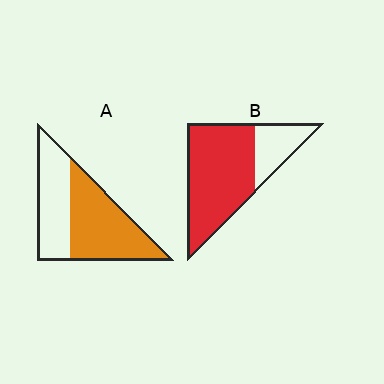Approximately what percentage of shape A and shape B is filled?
A is approximately 60% and B is approximately 75%.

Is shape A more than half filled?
Yes.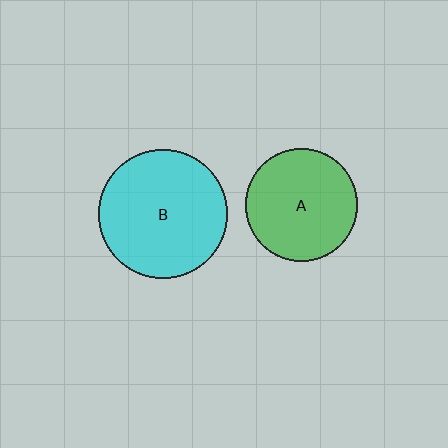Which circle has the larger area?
Circle B (cyan).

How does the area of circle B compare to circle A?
Approximately 1.3 times.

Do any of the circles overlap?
No, none of the circles overlap.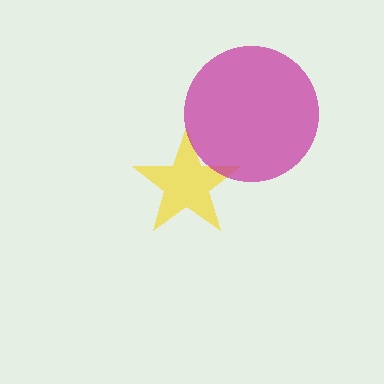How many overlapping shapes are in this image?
There are 2 overlapping shapes in the image.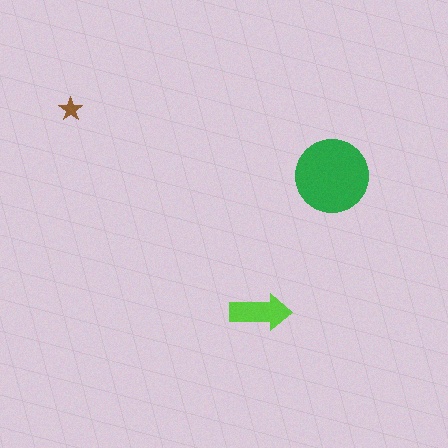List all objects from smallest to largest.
The brown star, the lime arrow, the green circle.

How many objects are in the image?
There are 3 objects in the image.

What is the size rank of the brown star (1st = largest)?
3rd.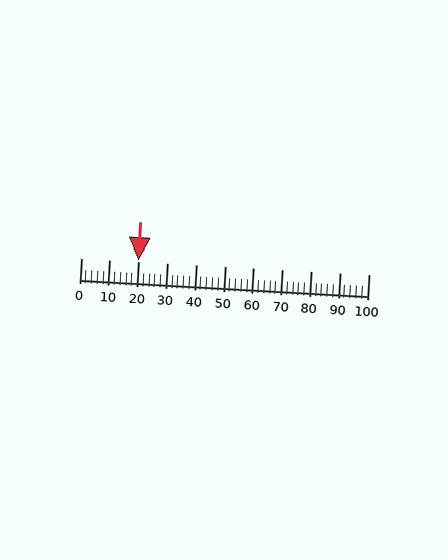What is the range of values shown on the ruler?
The ruler shows values from 0 to 100.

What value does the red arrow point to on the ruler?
The red arrow points to approximately 20.